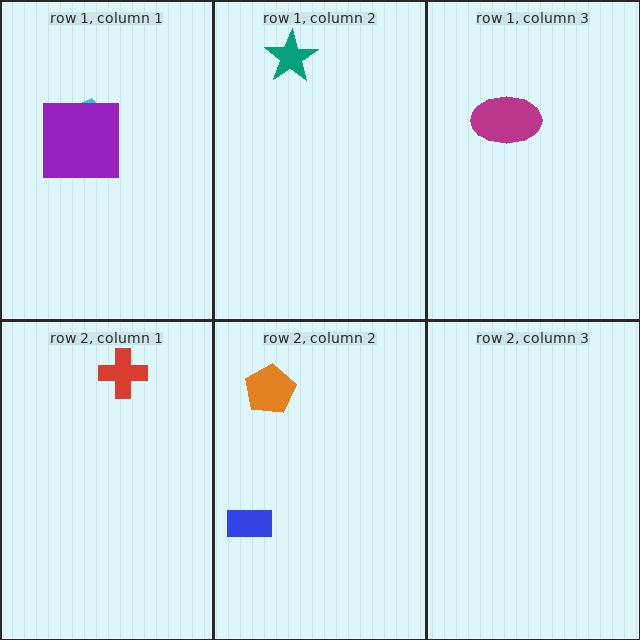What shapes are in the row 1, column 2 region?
The teal star.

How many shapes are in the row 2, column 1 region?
1.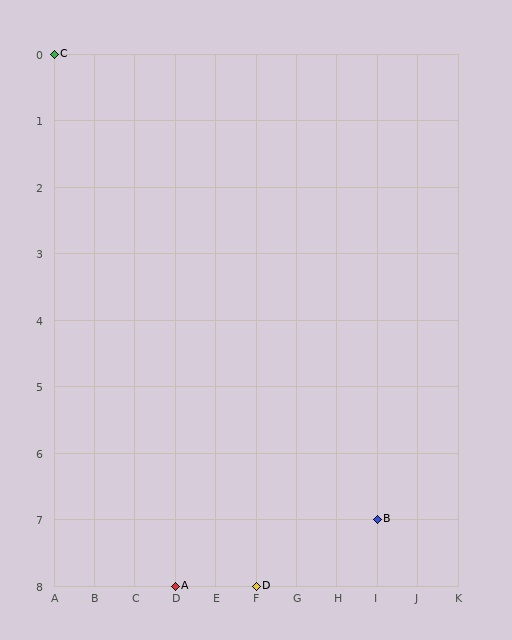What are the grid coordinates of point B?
Point B is at grid coordinates (I, 7).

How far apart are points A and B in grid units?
Points A and B are 5 columns and 1 row apart (about 5.1 grid units diagonally).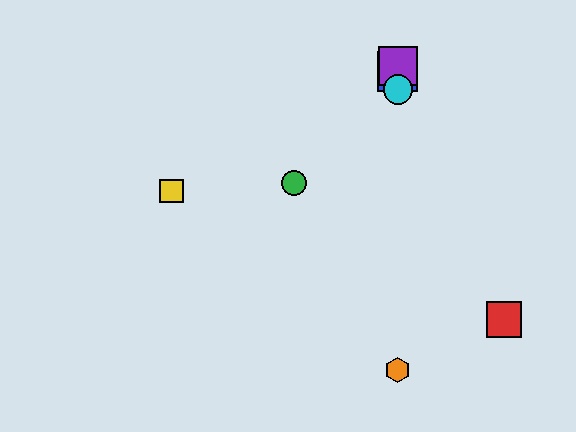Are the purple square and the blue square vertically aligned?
Yes, both are at x≈398.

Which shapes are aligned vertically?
The blue square, the purple square, the orange hexagon, the cyan circle are aligned vertically.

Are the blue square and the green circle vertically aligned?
No, the blue square is at x≈398 and the green circle is at x≈294.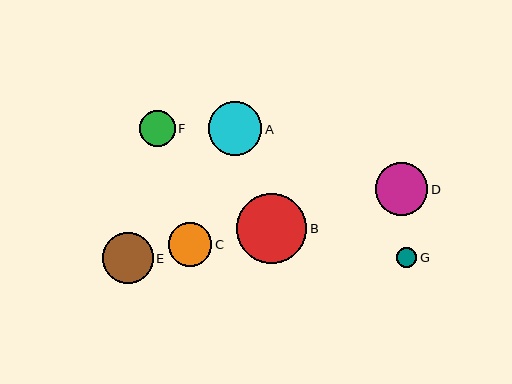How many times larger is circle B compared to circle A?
Circle B is approximately 1.3 times the size of circle A.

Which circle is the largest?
Circle B is the largest with a size of approximately 70 pixels.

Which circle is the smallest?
Circle G is the smallest with a size of approximately 20 pixels.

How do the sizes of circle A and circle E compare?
Circle A and circle E are approximately the same size.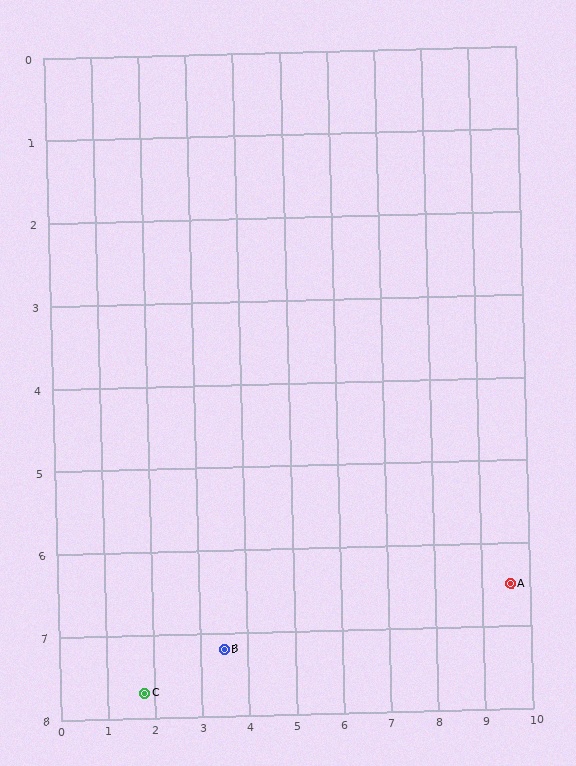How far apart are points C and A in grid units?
Points C and A are about 7.9 grid units apart.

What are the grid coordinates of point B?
Point B is at approximately (3.5, 7.2).